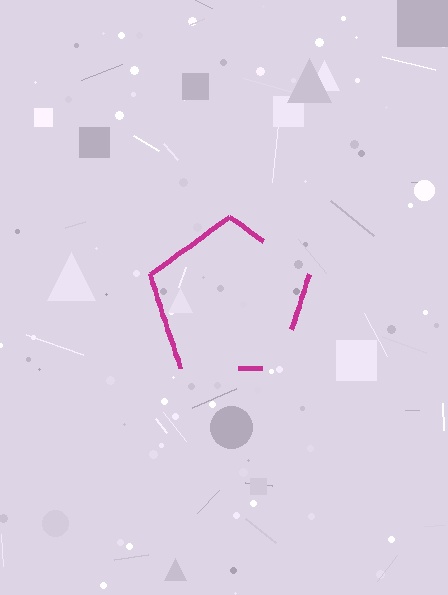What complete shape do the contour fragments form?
The contour fragments form a pentagon.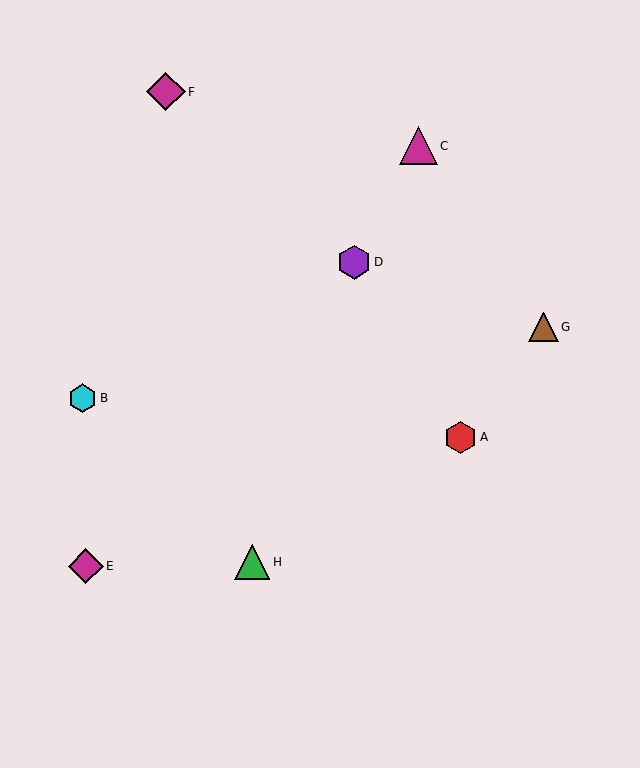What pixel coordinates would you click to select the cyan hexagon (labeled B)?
Click at (83, 398) to select the cyan hexagon B.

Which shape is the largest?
The magenta diamond (labeled F) is the largest.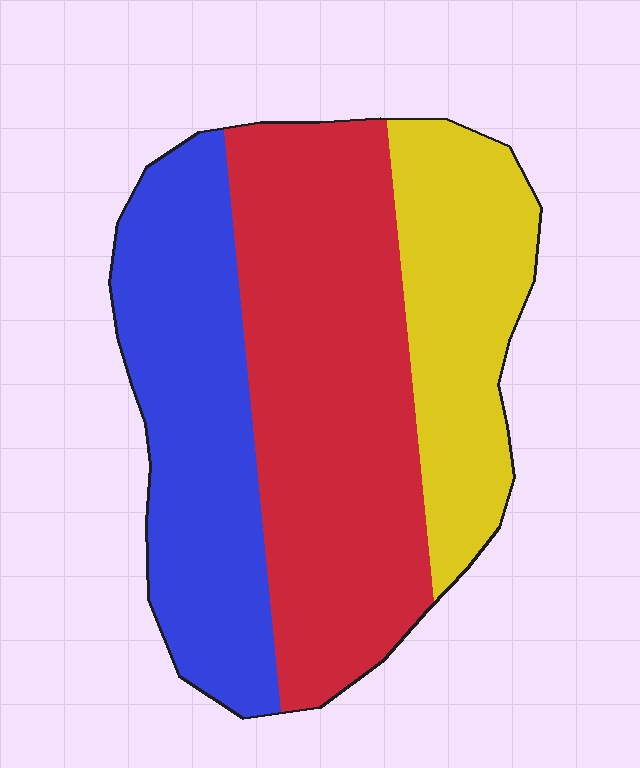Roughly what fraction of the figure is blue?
Blue covers roughly 30% of the figure.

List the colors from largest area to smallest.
From largest to smallest: red, blue, yellow.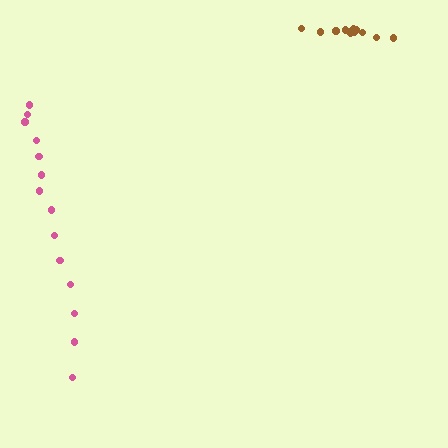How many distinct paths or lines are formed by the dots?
There are 2 distinct paths.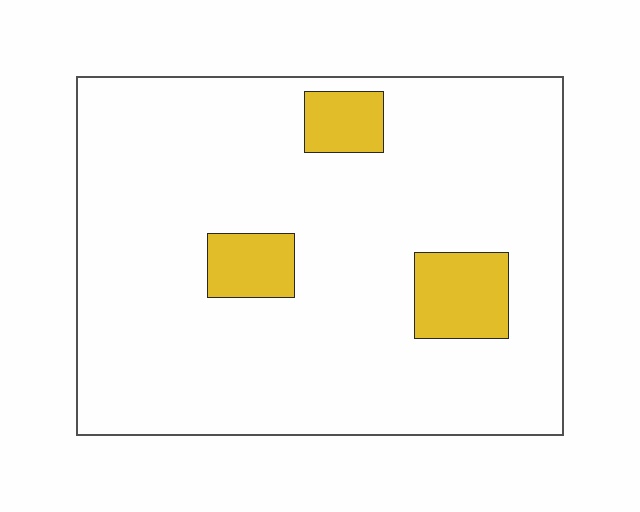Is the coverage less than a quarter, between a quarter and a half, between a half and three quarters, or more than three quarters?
Less than a quarter.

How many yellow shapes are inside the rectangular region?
3.